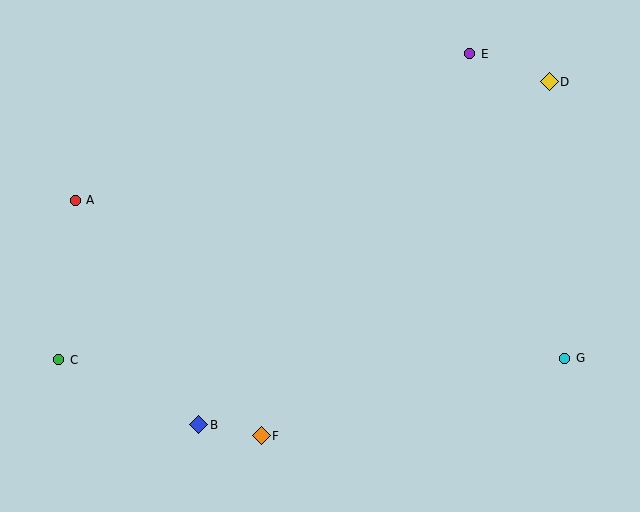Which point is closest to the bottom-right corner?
Point G is closest to the bottom-right corner.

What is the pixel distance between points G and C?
The distance between G and C is 506 pixels.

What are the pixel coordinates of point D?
Point D is at (549, 82).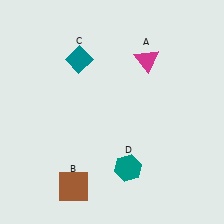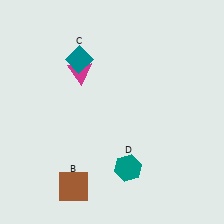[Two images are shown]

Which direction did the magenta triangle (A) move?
The magenta triangle (A) moved left.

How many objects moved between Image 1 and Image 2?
1 object moved between the two images.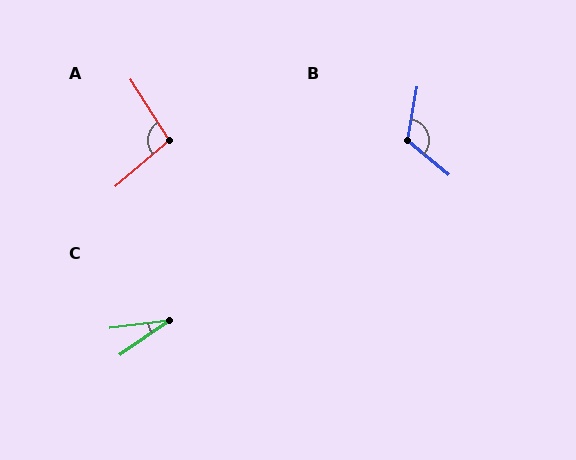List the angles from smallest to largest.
C (28°), A (98°), B (119°).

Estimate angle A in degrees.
Approximately 98 degrees.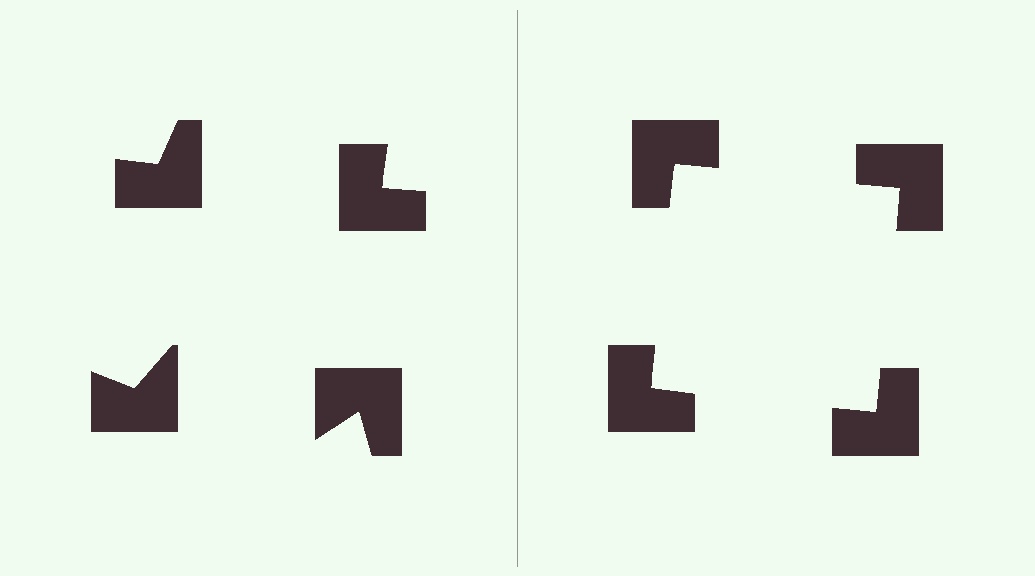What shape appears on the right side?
An illusory square.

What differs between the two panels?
The notched squares are positioned identically on both sides; only the wedge orientations differ. On the right they align to a square; on the left they are misaligned.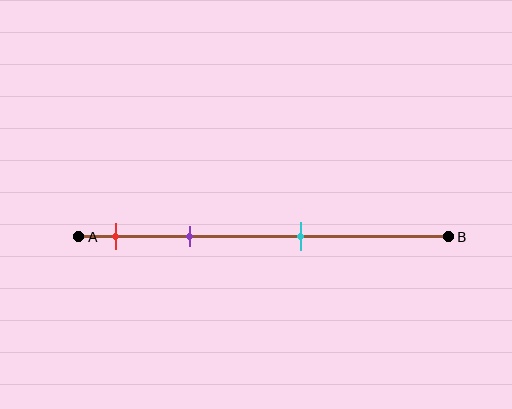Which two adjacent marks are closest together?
The red and purple marks are the closest adjacent pair.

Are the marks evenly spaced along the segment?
No, the marks are not evenly spaced.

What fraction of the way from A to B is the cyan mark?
The cyan mark is approximately 60% (0.6) of the way from A to B.